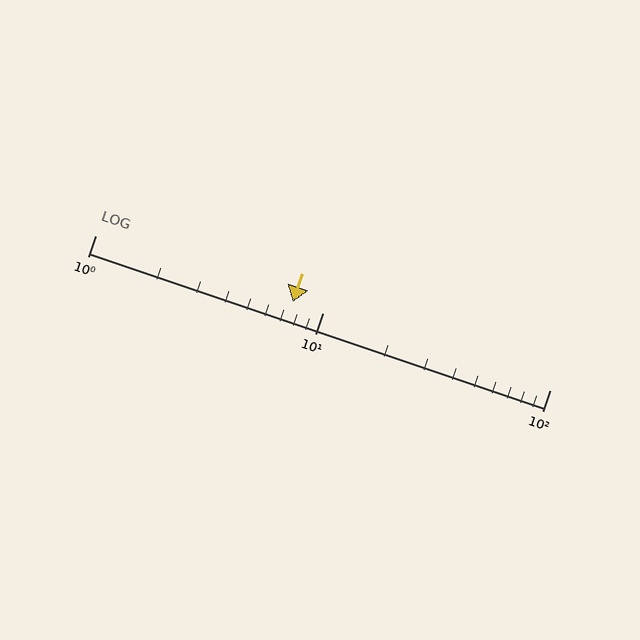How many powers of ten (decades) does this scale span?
The scale spans 2 decades, from 1 to 100.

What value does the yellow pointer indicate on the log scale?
The pointer indicates approximately 7.4.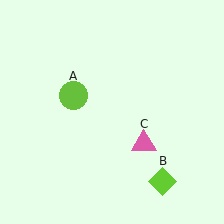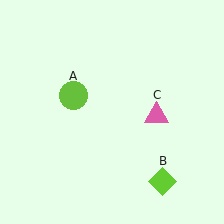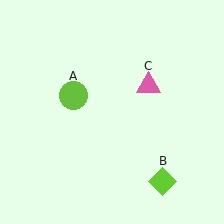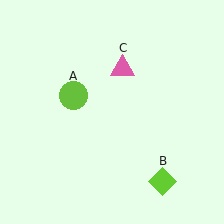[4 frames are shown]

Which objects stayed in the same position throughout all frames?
Lime circle (object A) and lime diamond (object B) remained stationary.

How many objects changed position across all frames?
1 object changed position: pink triangle (object C).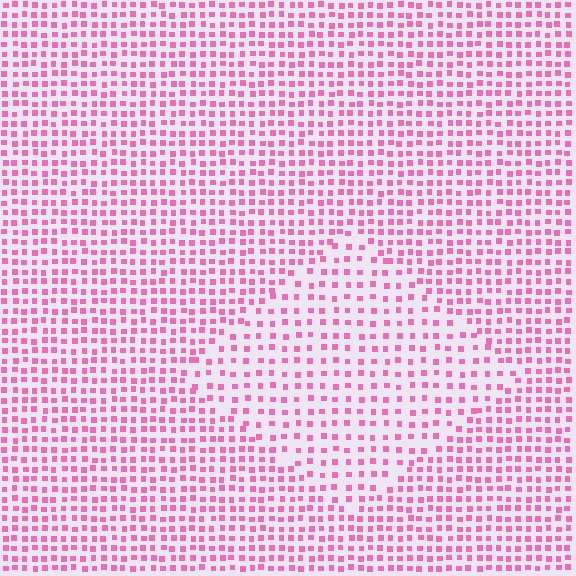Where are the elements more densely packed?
The elements are more densely packed outside the diamond boundary.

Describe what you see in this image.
The image contains small pink elements arranged at two different densities. A diamond-shaped region is visible where the elements are less densely packed than the surrounding area.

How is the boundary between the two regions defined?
The boundary is defined by a change in element density (approximately 1.6x ratio). All elements are the same color, size, and shape.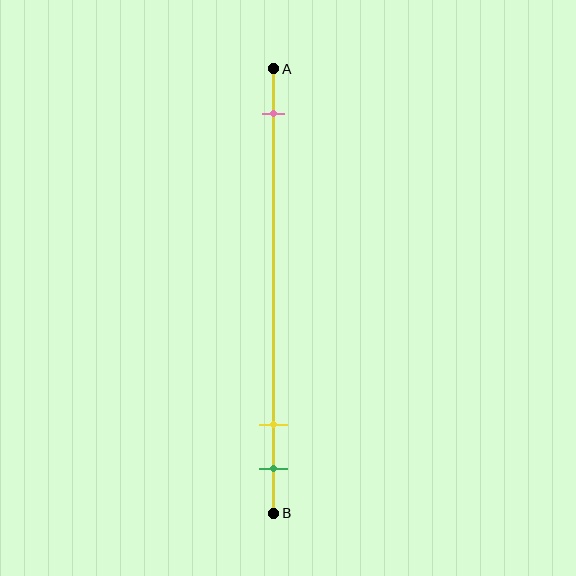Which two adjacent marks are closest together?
The yellow and green marks are the closest adjacent pair.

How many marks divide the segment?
There are 3 marks dividing the segment.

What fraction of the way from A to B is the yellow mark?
The yellow mark is approximately 80% (0.8) of the way from A to B.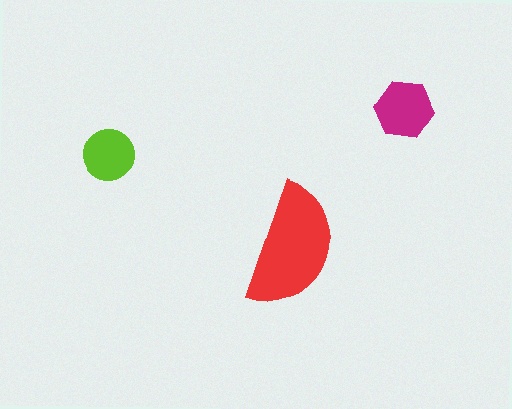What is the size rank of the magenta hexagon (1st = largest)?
2nd.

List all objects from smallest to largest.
The lime circle, the magenta hexagon, the red semicircle.